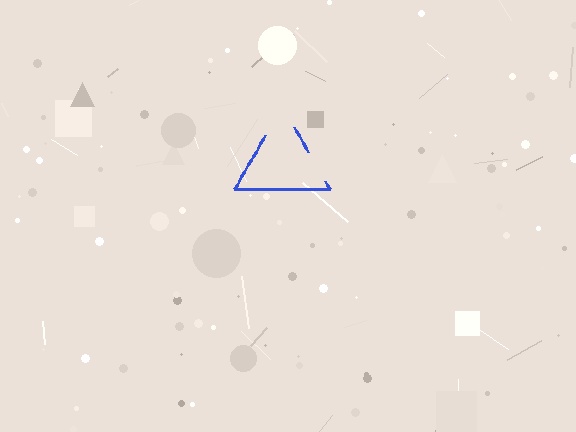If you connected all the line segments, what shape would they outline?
They would outline a triangle.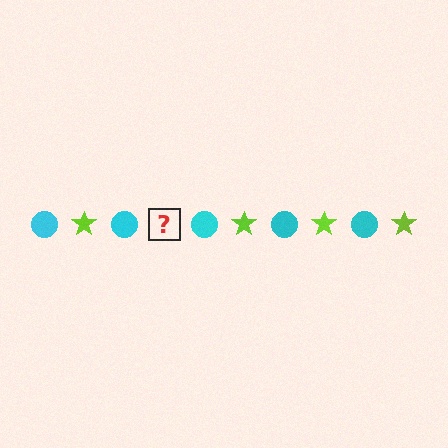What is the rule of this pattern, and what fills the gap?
The rule is that the pattern alternates between cyan circle and lime star. The gap should be filled with a lime star.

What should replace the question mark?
The question mark should be replaced with a lime star.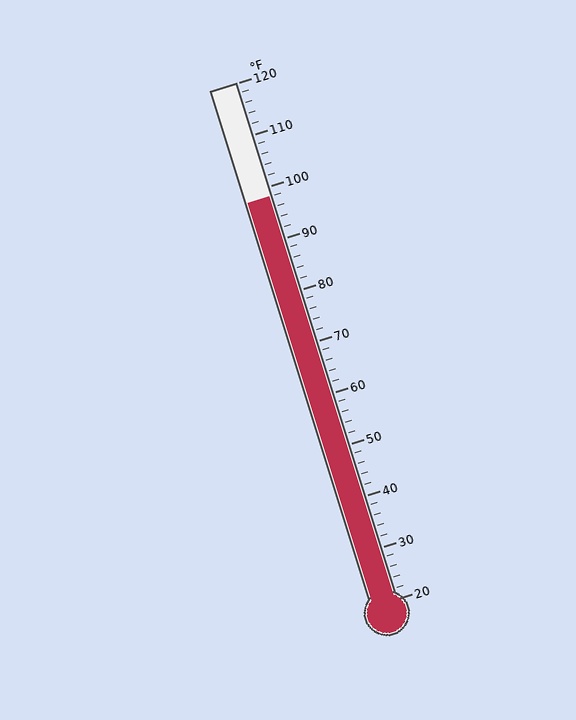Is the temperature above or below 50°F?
The temperature is above 50°F.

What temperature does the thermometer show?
The thermometer shows approximately 98°F.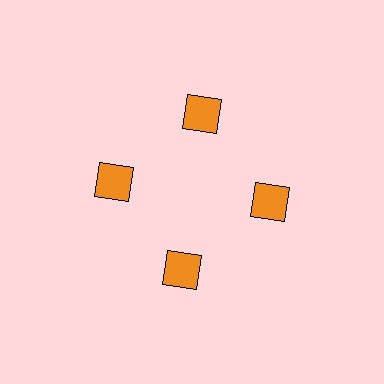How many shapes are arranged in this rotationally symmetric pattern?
There are 4 shapes, arranged in 4 groups of 1.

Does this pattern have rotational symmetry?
Yes, this pattern has 4-fold rotational symmetry. It looks the same after rotating 90 degrees around the center.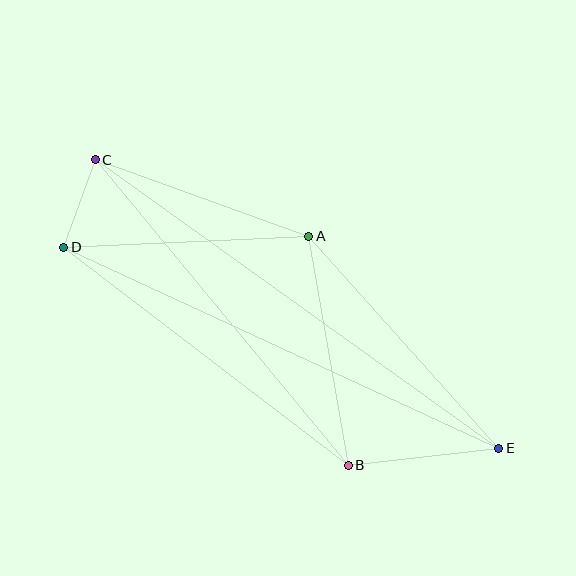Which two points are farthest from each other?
Points C and E are farthest from each other.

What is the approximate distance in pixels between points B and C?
The distance between B and C is approximately 397 pixels.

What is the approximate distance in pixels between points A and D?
The distance between A and D is approximately 245 pixels.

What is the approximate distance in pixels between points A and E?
The distance between A and E is approximately 285 pixels.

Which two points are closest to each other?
Points C and D are closest to each other.